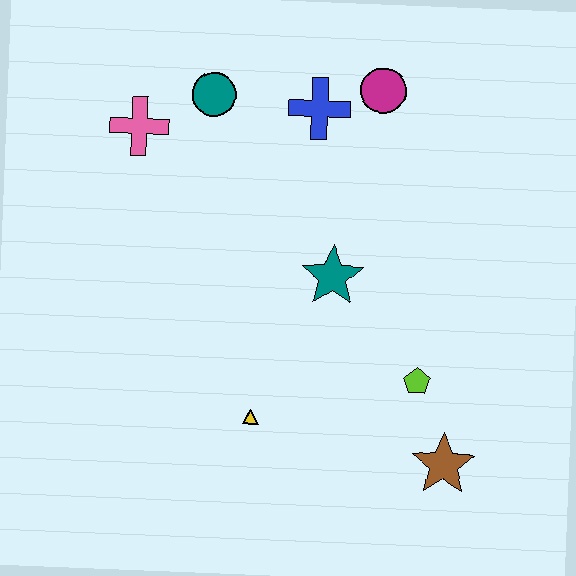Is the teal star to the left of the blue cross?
No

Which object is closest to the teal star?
The lime pentagon is closest to the teal star.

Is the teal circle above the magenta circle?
No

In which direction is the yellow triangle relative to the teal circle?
The yellow triangle is below the teal circle.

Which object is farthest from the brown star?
The pink cross is farthest from the brown star.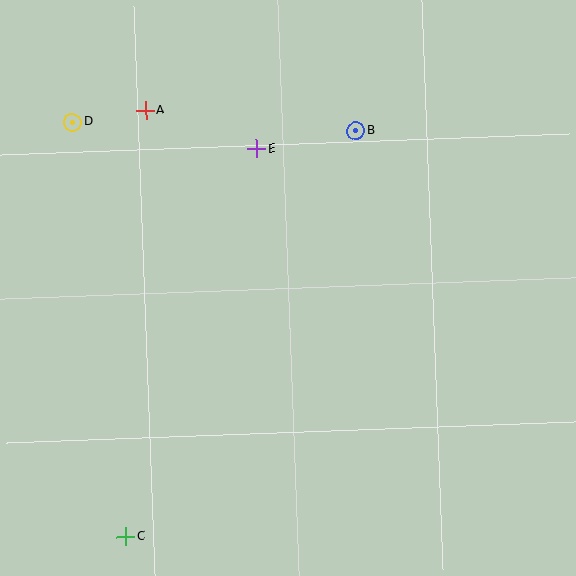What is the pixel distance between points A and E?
The distance between A and E is 117 pixels.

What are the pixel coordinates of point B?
Point B is at (356, 131).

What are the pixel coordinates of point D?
Point D is at (73, 122).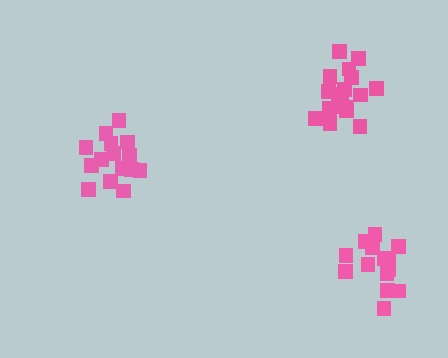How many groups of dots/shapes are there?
There are 3 groups.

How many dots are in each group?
Group 1: 15 dots, Group 2: 15 dots, Group 3: 19 dots (49 total).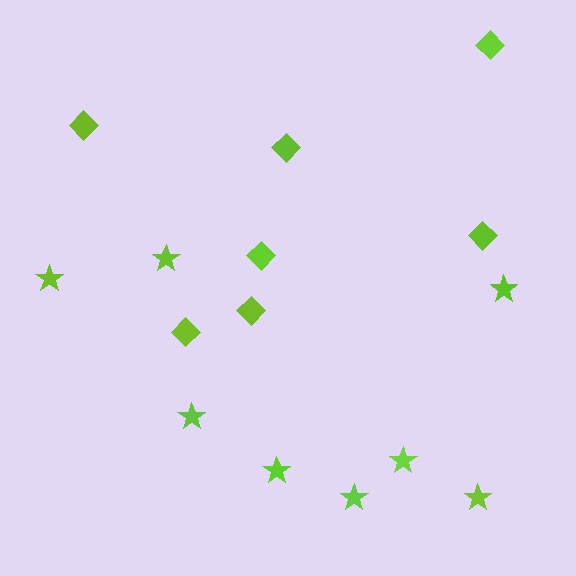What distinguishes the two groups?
There are 2 groups: one group of stars (8) and one group of diamonds (7).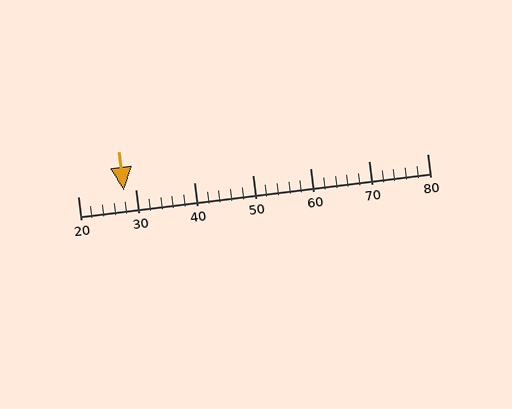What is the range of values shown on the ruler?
The ruler shows values from 20 to 80.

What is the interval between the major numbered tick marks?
The major tick marks are spaced 10 units apart.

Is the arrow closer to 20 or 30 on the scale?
The arrow is closer to 30.